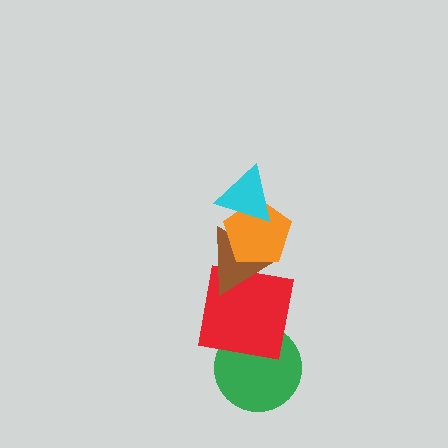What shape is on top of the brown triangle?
The orange pentagon is on top of the brown triangle.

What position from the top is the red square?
The red square is 4th from the top.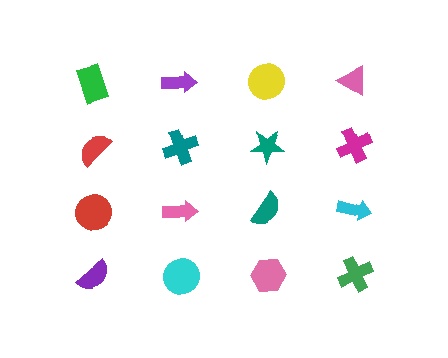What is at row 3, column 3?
A teal semicircle.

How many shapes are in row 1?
4 shapes.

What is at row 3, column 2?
A pink arrow.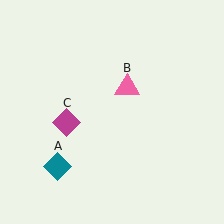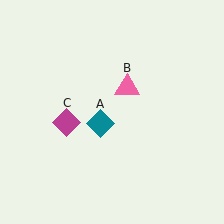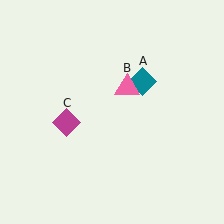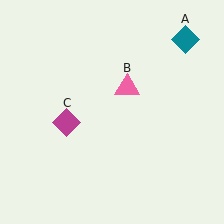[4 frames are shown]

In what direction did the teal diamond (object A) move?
The teal diamond (object A) moved up and to the right.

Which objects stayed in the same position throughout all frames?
Pink triangle (object B) and magenta diamond (object C) remained stationary.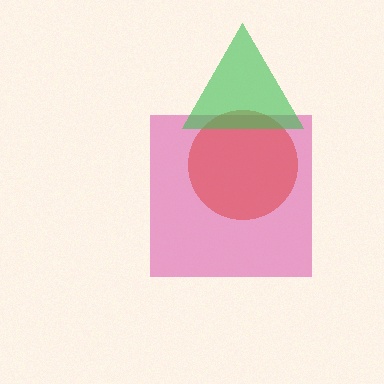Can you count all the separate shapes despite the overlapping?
Yes, there are 3 separate shapes.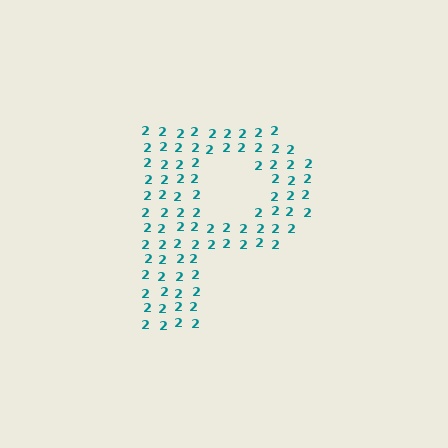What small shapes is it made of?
It is made of small digit 2's.